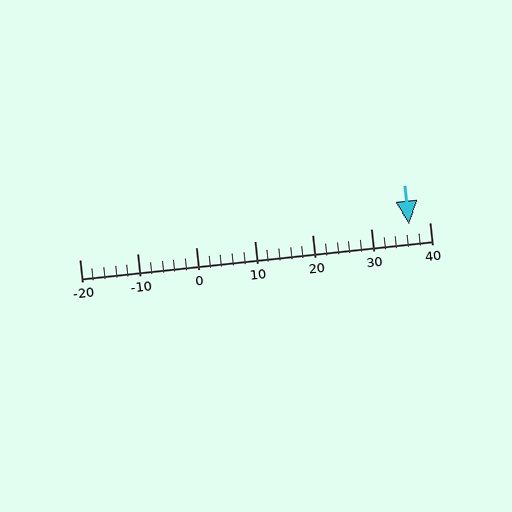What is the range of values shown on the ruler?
The ruler shows values from -20 to 40.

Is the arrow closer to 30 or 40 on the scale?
The arrow is closer to 40.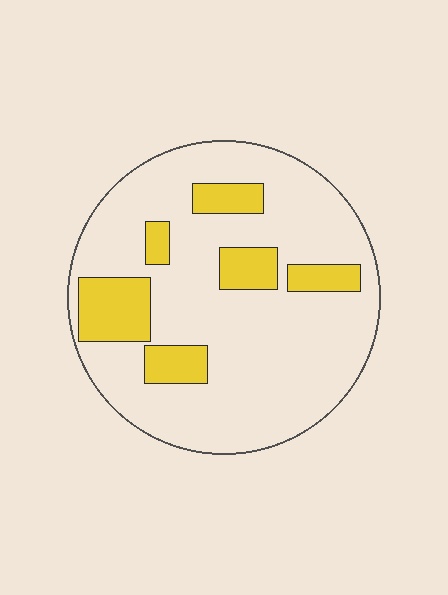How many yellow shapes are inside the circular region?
6.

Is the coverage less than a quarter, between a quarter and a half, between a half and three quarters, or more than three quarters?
Less than a quarter.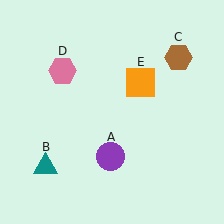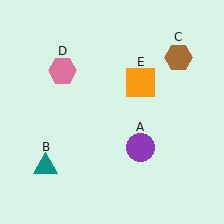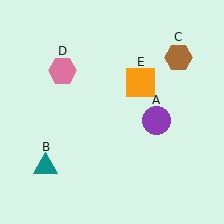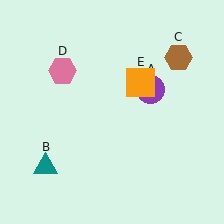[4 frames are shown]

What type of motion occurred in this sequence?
The purple circle (object A) rotated counterclockwise around the center of the scene.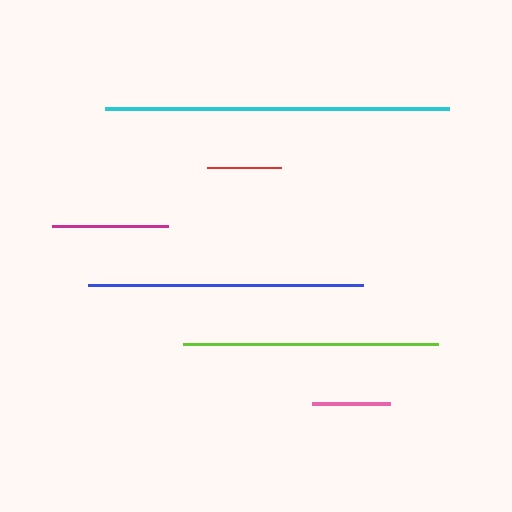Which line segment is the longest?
The cyan line is the longest at approximately 344 pixels.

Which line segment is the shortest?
The red line is the shortest at approximately 74 pixels.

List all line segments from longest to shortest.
From longest to shortest: cyan, blue, lime, magenta, pink, red.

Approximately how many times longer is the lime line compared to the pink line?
The lime line is approximately 3.2 times the length of the pink line.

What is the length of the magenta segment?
The magenta segment is approximately 116 pixels long.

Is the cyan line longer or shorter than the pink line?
The cyan line is longer than the pink line.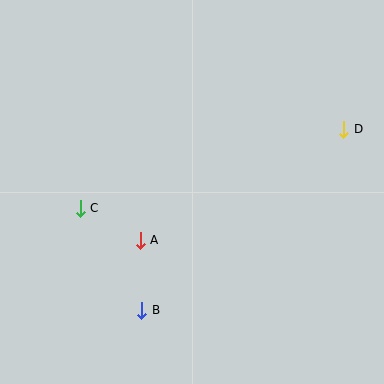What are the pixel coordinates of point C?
Point C is at (80, 208).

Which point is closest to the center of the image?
Point A at (140, 240) is closest to the center.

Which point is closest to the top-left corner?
Point C is closest to the top-left corner.